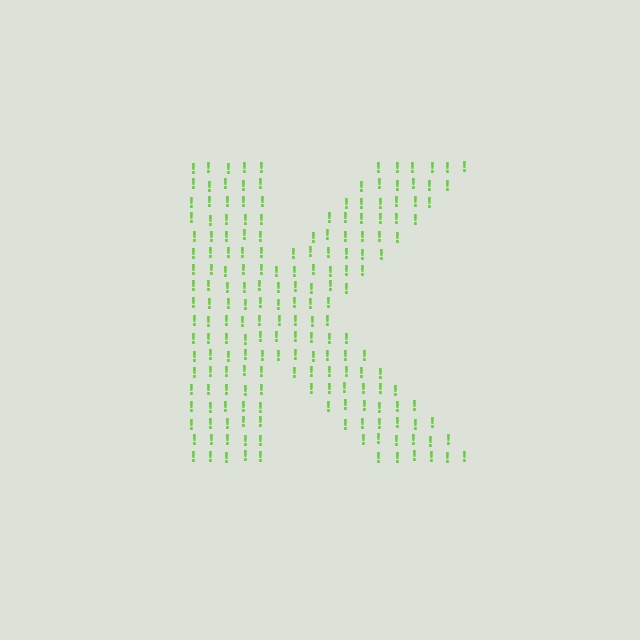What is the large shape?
The large shape is the letter K.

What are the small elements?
The small elements are exclamation marks.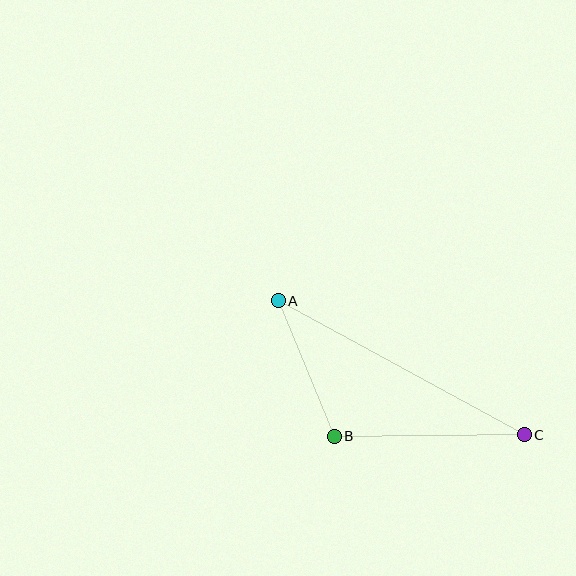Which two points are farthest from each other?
Points A and C are farthest from each other.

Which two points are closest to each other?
Points A and B are closest to each other.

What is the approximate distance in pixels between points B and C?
The distance between B and C is approximately 190 pixels.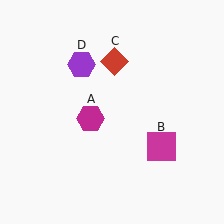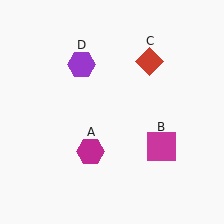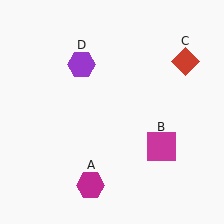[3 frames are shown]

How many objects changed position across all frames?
2 objects changed position: magenta hexagon (object A), red diamond (object C).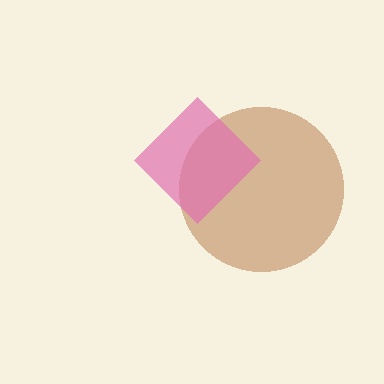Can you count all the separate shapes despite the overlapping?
Yes, there are 2 separate shapes.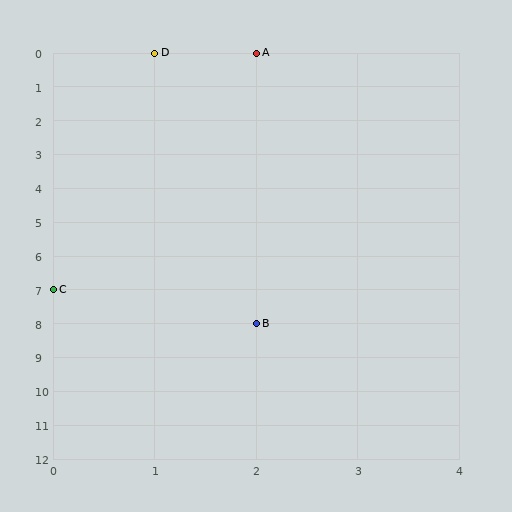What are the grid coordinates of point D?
Point D is at grid coordinates (1, 0).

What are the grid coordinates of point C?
Point C is at grid coordinates (0, 7).